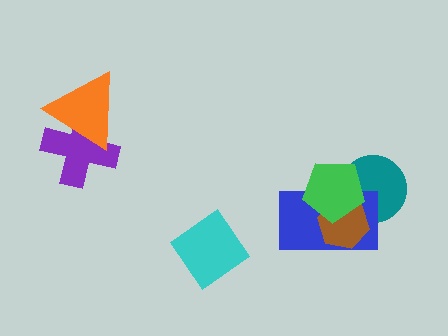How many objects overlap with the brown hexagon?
3 objects overlap with the brown hexagon.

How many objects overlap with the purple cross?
1 object overlaps with the purple cross.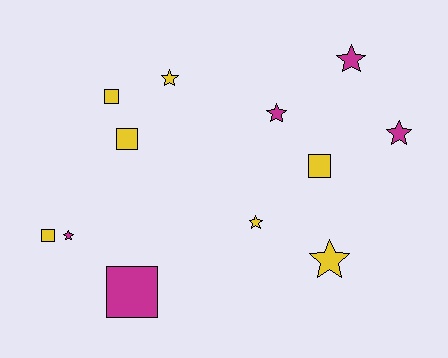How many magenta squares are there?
There is 1 magenta square.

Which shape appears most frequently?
Star, with 7 objects.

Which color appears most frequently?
Yellow, with 7 objects.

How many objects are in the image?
There are 12 objects.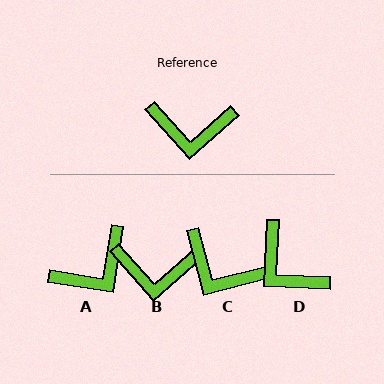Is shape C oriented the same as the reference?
No, it is off by about 27 degrees.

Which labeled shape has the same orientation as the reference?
B.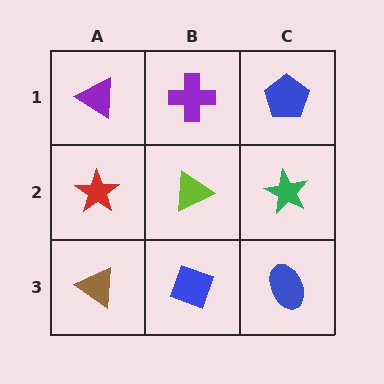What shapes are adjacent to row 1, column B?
A lime triangle (row 2, column B), a purple triangle (row 1, column A), a blue pentagon (row 1, column C).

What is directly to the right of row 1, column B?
A blue pentagon.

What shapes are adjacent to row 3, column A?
A red star (row 2, column A), a blue diamond (row 3, column B).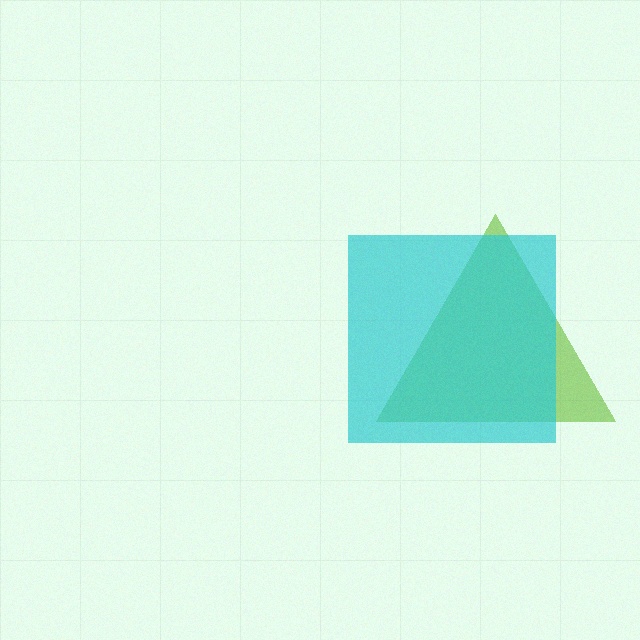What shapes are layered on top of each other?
The layered shapes are: a lime triangle, a cyan square.